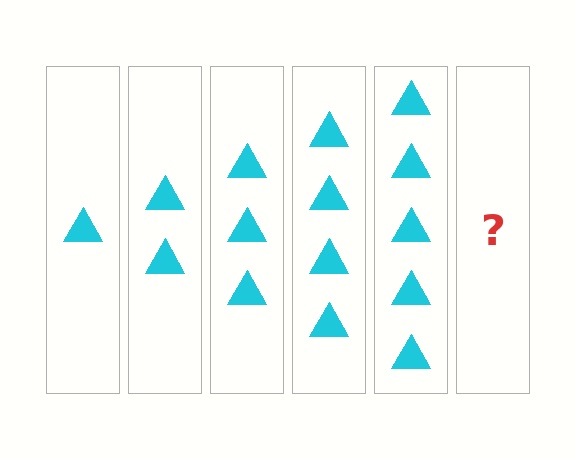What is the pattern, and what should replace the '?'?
The pattern is that each step adds one more triangle. The '?' should be 6 triangles.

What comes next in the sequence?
The next element should be 6 triangles.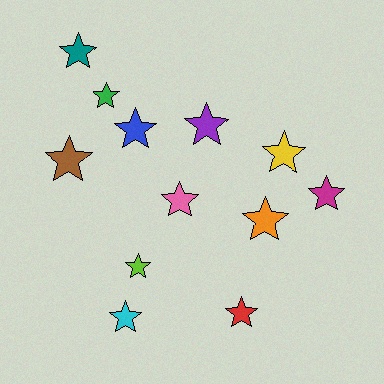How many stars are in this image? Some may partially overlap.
There are 12 stars.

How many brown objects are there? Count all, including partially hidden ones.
There is 1 brown object.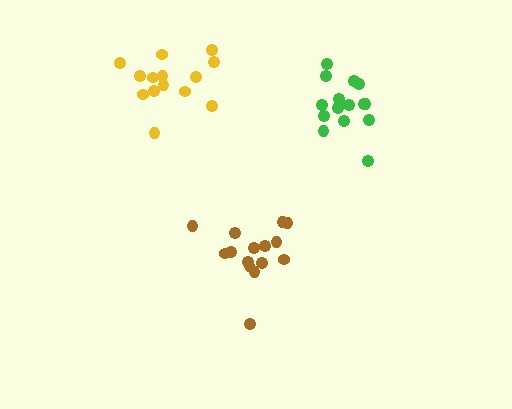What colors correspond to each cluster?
The clusters are colored: green, yellow, brown.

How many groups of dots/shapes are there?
There are 3 groups.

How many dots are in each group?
Group 1: 15 dots, Group 2: 14 dots, Group 3: 15 dots (44 total).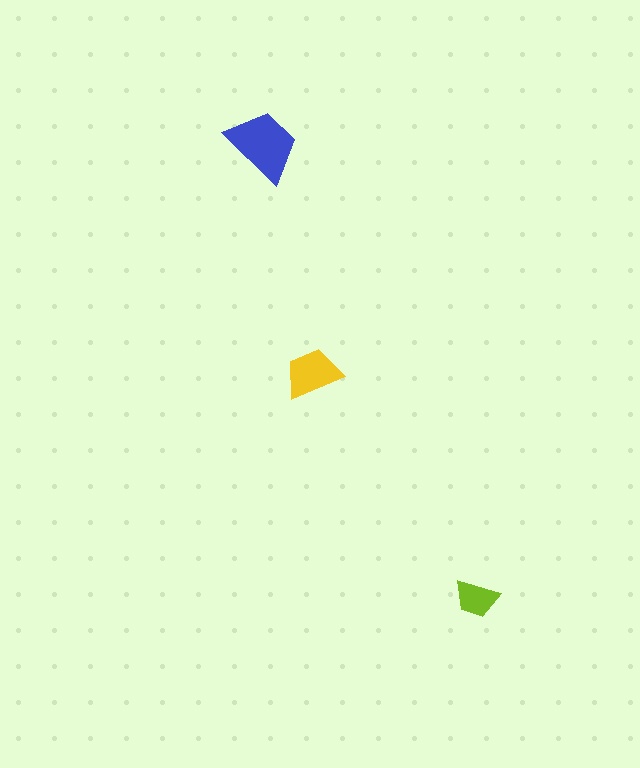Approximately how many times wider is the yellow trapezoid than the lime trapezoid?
About 1.5 times wider.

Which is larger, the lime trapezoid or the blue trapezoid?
The blue one.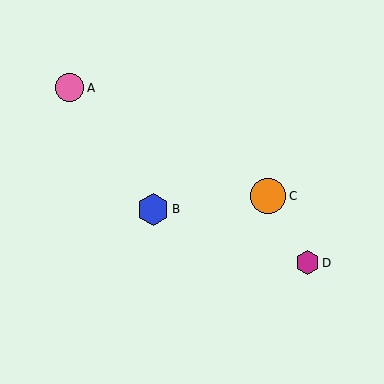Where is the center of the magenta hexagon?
The center of the magenta hexagon is at (308, 263).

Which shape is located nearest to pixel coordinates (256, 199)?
The orange circle (labeled C) at (268, 196) is nearest to that location.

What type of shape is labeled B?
Shape B is a blue hexagon.